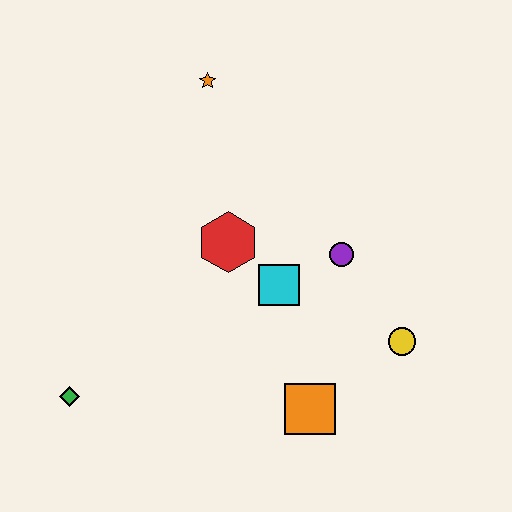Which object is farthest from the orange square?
The orange star is farthest from the orange square.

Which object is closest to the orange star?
The red hexagon is closest to the orange star.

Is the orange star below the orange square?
No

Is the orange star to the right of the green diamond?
Yes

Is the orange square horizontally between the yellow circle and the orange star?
Yes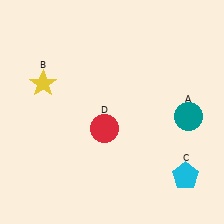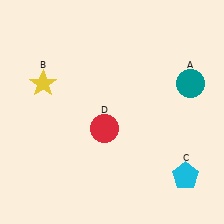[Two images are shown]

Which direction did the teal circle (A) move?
The teal circle (A) moved up.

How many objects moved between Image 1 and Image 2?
1 object moved between the two images.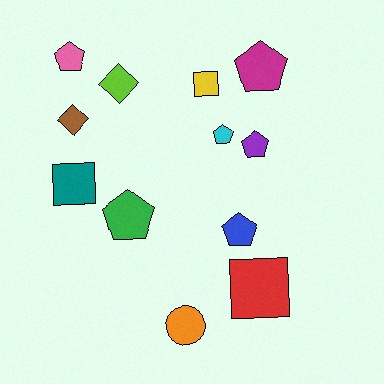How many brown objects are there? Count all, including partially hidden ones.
There is 1 brown object.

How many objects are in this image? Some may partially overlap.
There are 12 objects.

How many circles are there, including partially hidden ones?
There is 1 circle.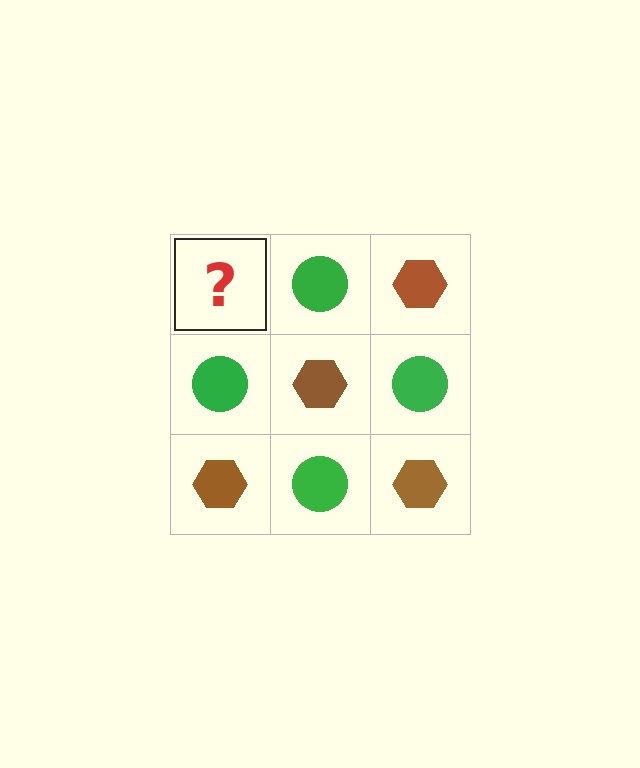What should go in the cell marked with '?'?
The missing cell should contain a brown hexagon.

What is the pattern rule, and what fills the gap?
The rule is that it alternates brown hexagon and green circle in a checkerboard pattern. The gap should be filled with a brown hexagon.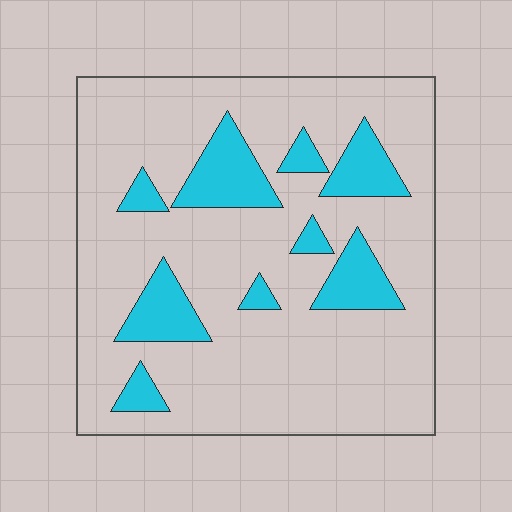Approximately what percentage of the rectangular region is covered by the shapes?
Approximately 20%.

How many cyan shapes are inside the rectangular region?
9.